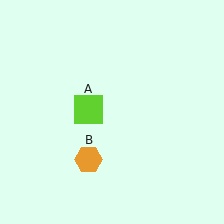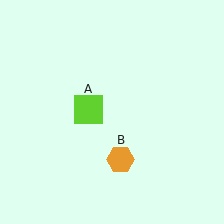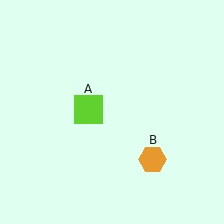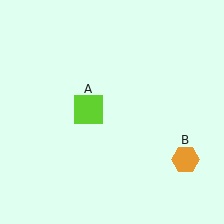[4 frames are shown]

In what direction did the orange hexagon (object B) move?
The orange hexagon (object B) moved right.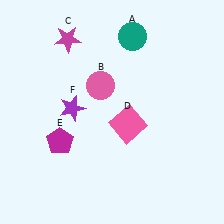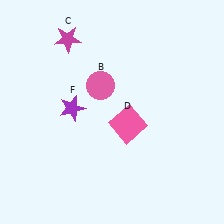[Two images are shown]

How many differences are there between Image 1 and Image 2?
There are 2 differences between the two images.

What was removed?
The magenta pentagon (E), the teal circle (A) were removed in Image 2.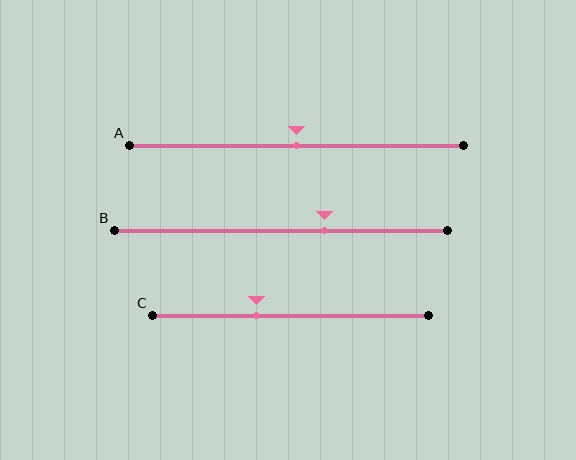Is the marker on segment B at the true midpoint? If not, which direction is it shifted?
No, the marker on segment B is shifted to the right by about 13% of the segment length.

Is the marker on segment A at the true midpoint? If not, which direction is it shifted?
Yes, the marker on segment A is at the true midpoint.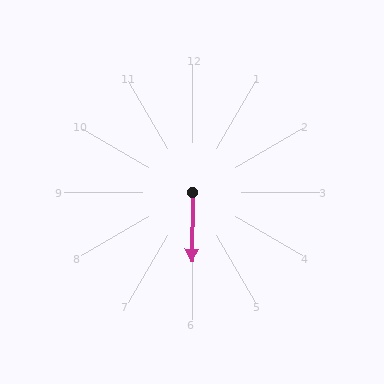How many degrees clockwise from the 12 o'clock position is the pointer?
Approximately 181 degrees.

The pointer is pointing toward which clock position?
Roughly 6 o'clock.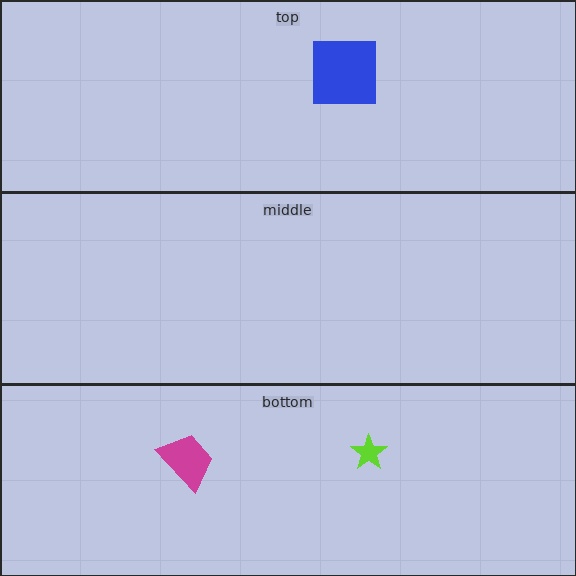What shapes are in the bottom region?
The lime star, the magenta trapezoid.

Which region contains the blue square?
The top region.